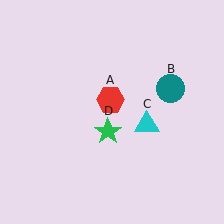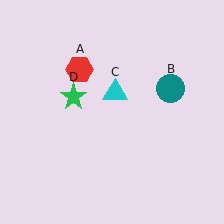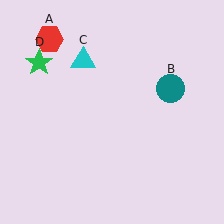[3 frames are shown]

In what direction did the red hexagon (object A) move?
The red hexagon (object A) moved up and to the left.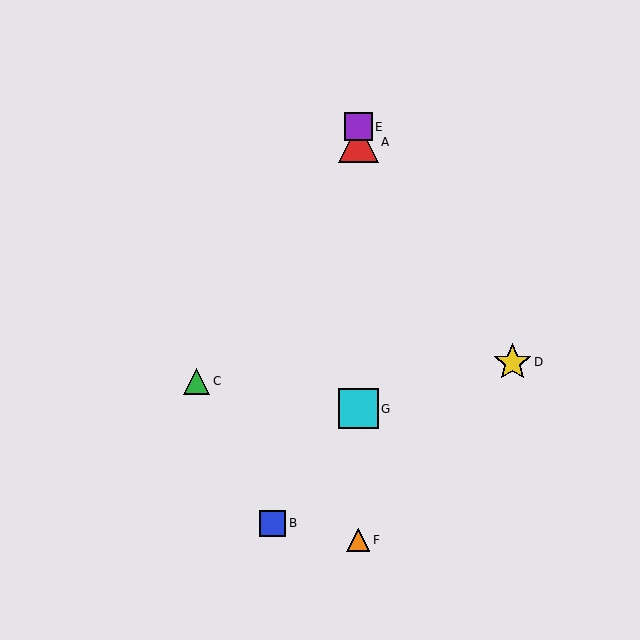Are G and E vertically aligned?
Yes, both are at x≈358.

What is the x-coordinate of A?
Object A is at x≈358.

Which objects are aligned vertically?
Objects A, E, F, G are aligned vertically.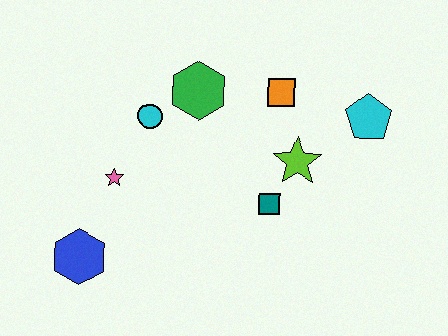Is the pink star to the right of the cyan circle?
No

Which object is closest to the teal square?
The lime star is closest to the teal square.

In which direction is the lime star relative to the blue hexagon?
The lime star is to the right of the blue hexagon.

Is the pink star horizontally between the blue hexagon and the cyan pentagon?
Yes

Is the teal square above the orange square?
No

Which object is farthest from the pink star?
The cyan pentagon is farthest from the pink star.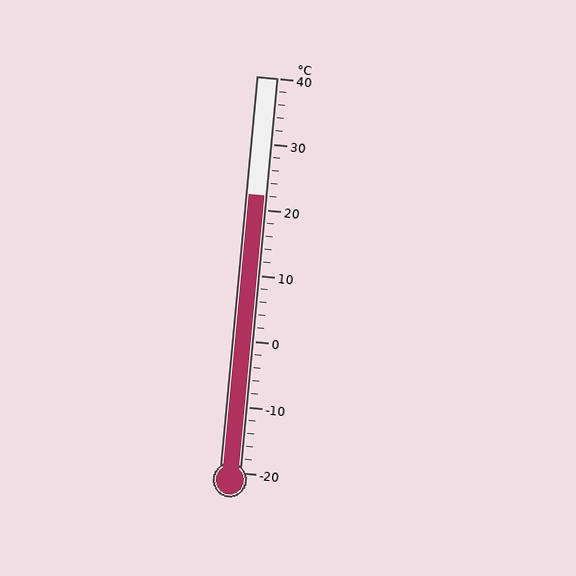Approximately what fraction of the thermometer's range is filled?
The thermometer is filled to approximately 70% of its range.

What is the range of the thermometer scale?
The thermometer scale ranges from -20°C to 40°C.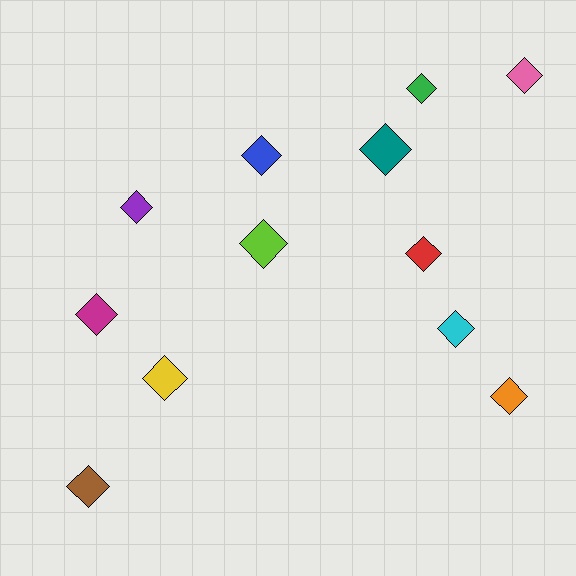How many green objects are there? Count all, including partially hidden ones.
There is 1 green object.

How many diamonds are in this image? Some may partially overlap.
There are 12 diamonds.